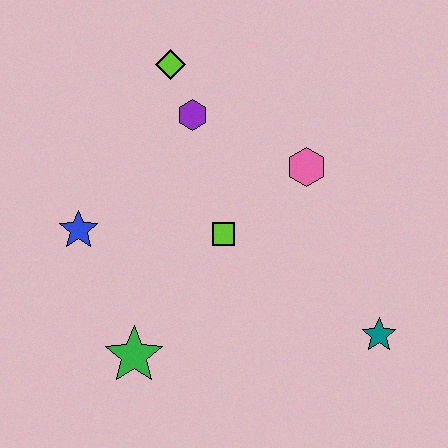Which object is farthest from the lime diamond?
The teal star is farthest from the lime diamond.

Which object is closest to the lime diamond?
The purple hexagon is closest to the lime diamond.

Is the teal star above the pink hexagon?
No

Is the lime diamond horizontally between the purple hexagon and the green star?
Yes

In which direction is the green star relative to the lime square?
The green star is below the lime square.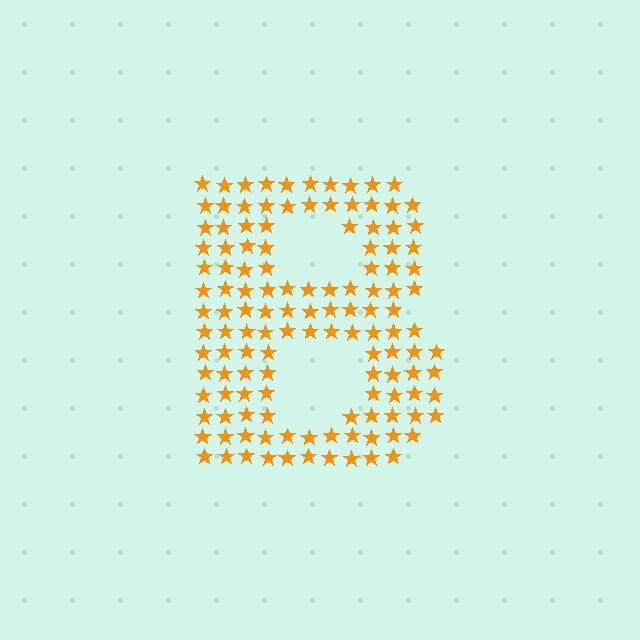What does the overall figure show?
The overall figure shows the letter B.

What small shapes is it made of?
It is made of small stars.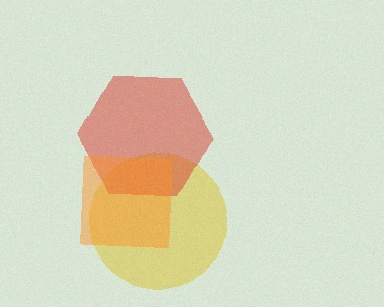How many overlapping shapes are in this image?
There are 3 overlapping shapes in the image.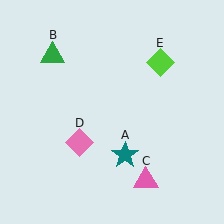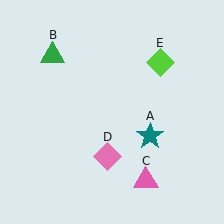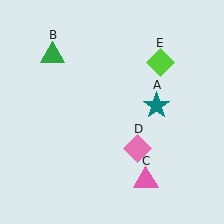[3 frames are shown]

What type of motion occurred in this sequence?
The teal star (object A), pink diamond (object D) rotated counterclockwise around the center of the scene.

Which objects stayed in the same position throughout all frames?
Green triangle (object B) and pink triangle (object C) and lime diamond (object E) remained stationary.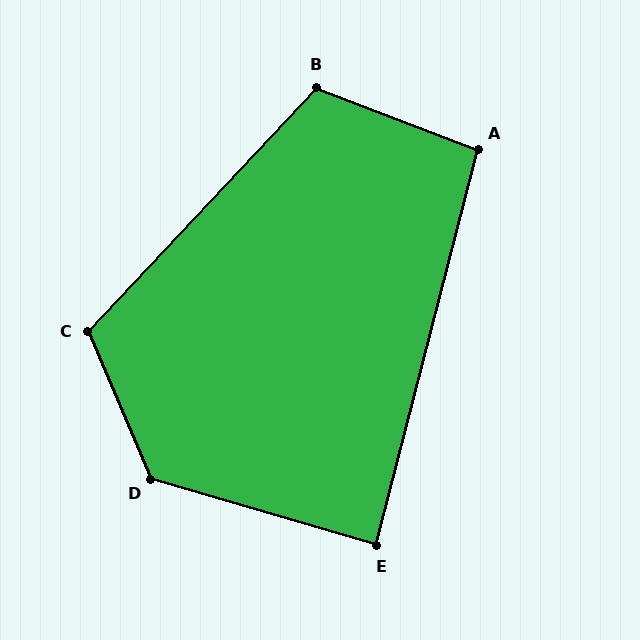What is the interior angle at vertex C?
Approximately 114 degrees (obtuse).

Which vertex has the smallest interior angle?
E, at approximately 88 degrees.